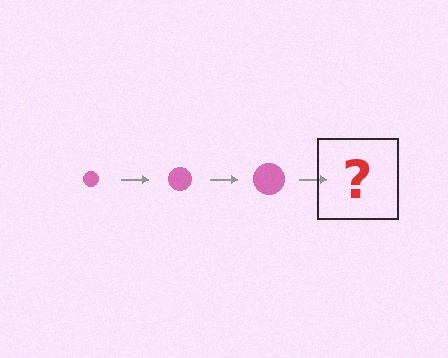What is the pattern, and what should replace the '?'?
The pattern is that the circle gets progressively larger each step. The '?' should be a pink circle, larger than the previous one.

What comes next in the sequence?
The next element should be a pink circle, larger than the previous one.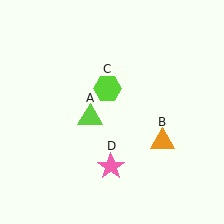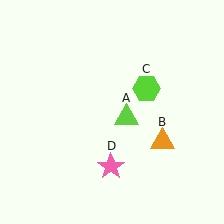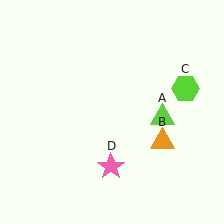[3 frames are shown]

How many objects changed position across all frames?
2 objects changed position: lime triangle (object A), lime hexagon (object C).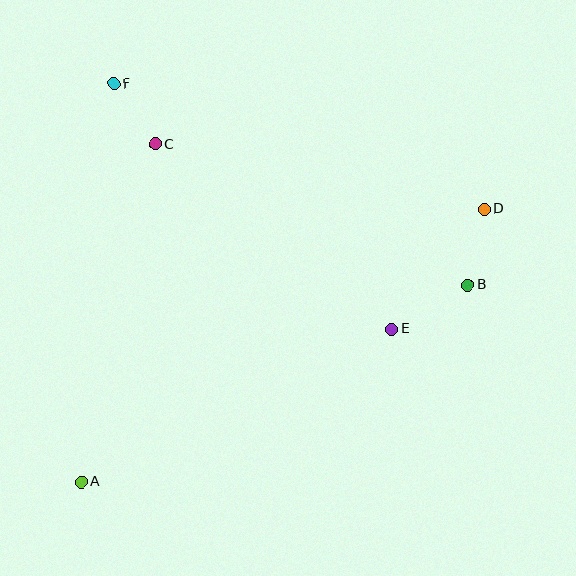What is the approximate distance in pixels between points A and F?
The distance between A and F is approximately 400 pixels.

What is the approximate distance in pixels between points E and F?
The distance between E and F is approximately 371 pixels.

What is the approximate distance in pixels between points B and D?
The distance between B and D is approximately 77 pixels.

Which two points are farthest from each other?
Points A and D are farthest from each other.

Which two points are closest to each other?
Points C and F are closest to each other.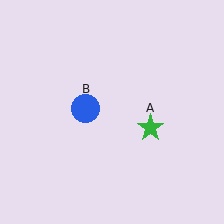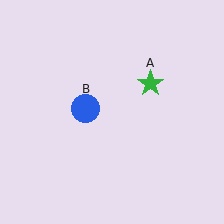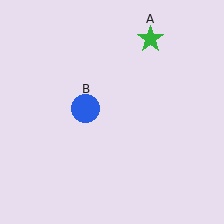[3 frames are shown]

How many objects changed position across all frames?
1 object changed position: green star (object A).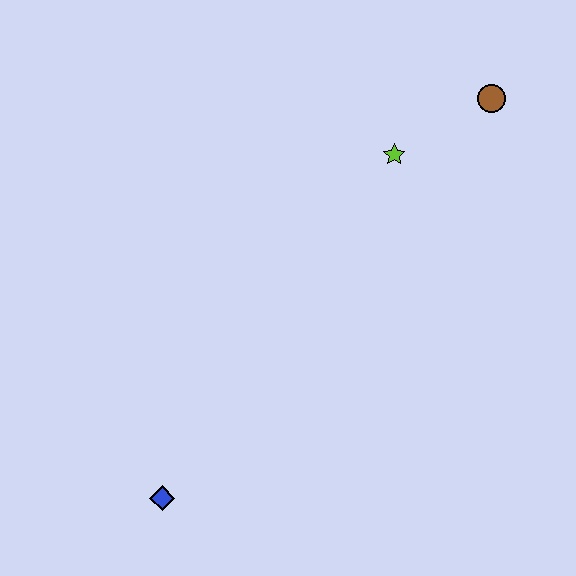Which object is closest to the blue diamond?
The lime star is closest to the blue diamond.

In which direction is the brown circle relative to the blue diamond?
The brown circle is above the blue diamond.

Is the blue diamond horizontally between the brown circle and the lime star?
No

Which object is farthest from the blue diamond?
The brown circle is farthest from the blue diamond.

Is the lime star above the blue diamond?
Yes